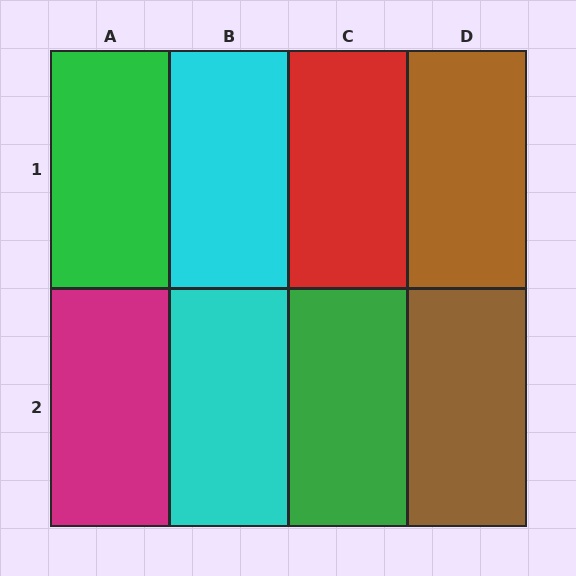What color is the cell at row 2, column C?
Green.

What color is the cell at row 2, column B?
Cyan.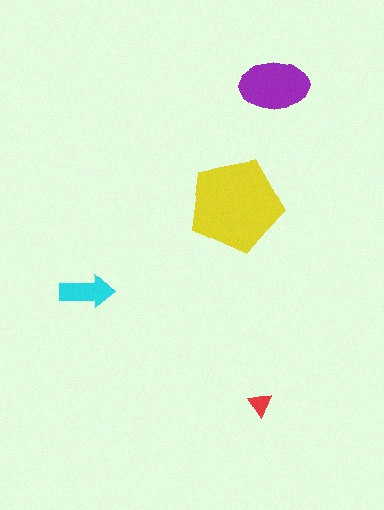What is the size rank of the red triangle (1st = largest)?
4th.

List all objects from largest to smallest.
The yellow pentagon, the purple ellipse, the cyan arrow, the red triangle.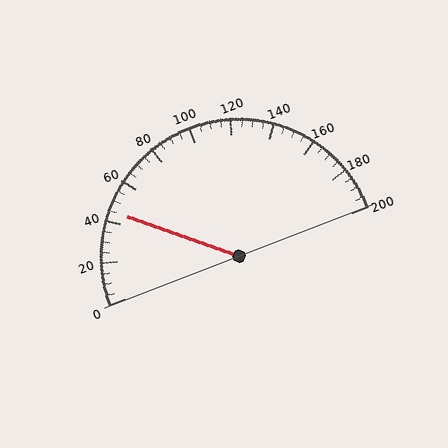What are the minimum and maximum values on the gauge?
The gauge ranges from 0 to 200.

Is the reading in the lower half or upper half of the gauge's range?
The reading is in the lower half of the range (0 to 200).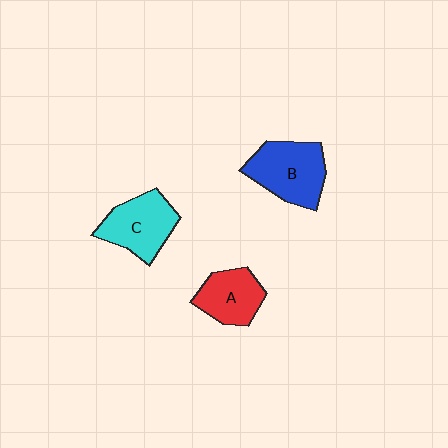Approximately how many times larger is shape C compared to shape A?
Approximately 1.2 times.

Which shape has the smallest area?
Shape A (red).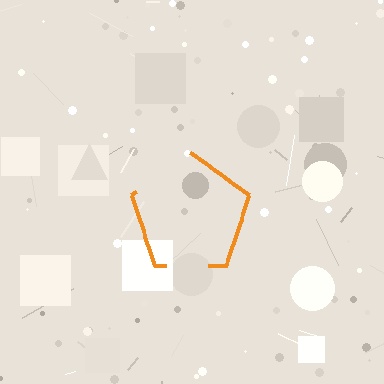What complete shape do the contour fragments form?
The contour fragments form a pentagon.